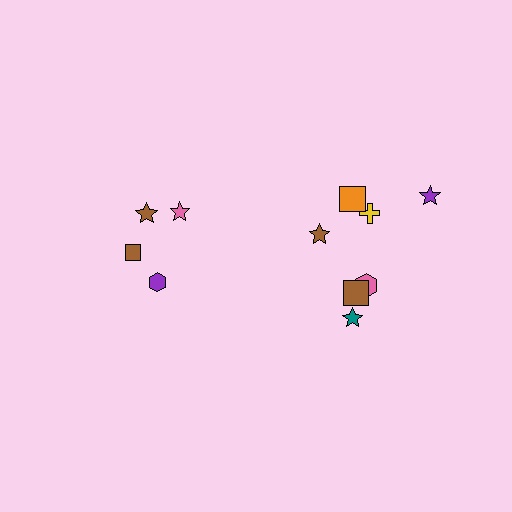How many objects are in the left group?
There are 4 objects.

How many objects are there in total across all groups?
There are 11 objects.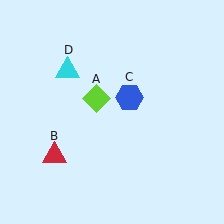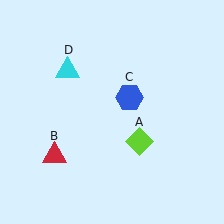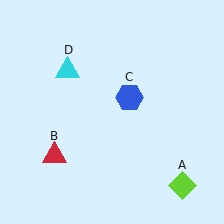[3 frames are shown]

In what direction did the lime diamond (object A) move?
The lime diamond (object A) moved down and to the right.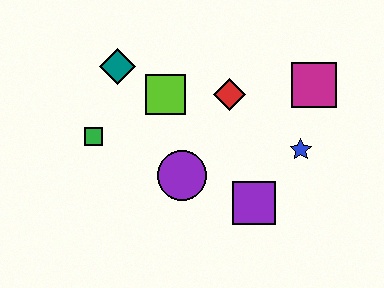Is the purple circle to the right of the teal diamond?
Yes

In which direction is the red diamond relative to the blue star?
The red diamond is to the left of the blue star.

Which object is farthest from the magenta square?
The green square is farthest from the magenta square.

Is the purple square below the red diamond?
Yes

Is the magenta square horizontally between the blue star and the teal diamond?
No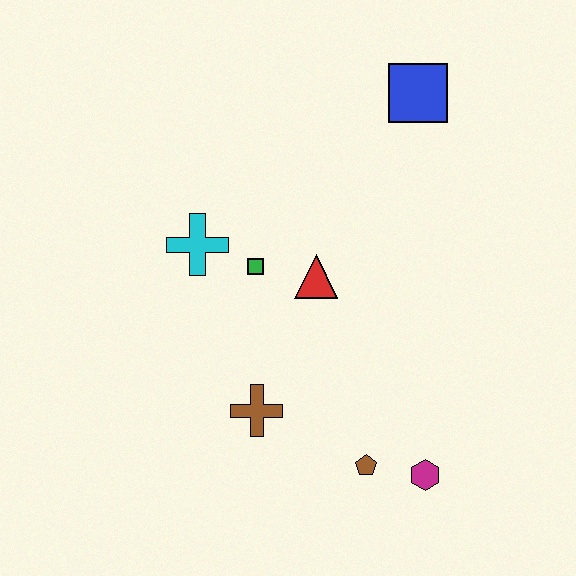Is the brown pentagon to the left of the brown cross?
No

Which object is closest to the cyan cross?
The green square is closest to the cyan cross.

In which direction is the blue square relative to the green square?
The blue square is above the green square.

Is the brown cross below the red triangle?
Yes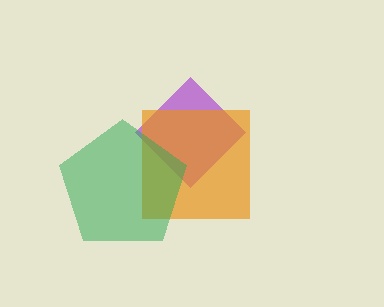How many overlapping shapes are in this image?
There are 3 overlapping shapes in the image.